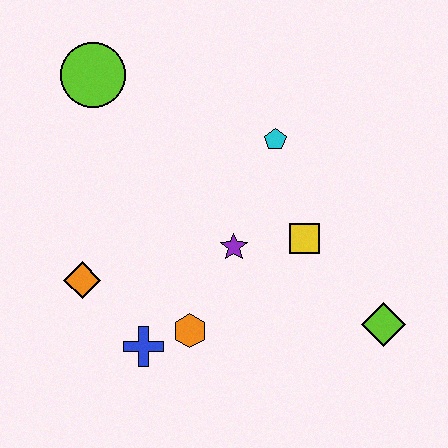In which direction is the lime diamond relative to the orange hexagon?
The lime diamond is to the right of the orange hexagon.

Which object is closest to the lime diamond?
The yellow square is closest to the lime diamond.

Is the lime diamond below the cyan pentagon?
Yes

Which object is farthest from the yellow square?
The lime circle is farthest from the yellow square.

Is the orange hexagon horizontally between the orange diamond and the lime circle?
No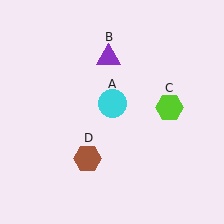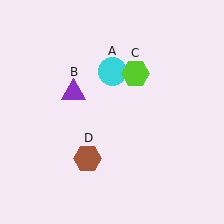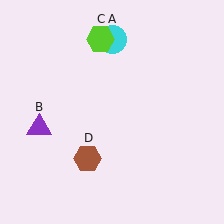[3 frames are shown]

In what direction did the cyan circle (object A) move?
The cyan circle (object A) moved up.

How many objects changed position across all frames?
3 objects changed position: cyan circle (object A), purple triangle (object B), lime hexagon (object C).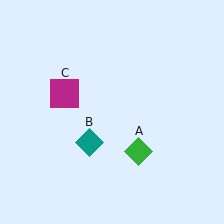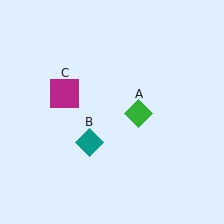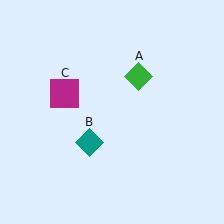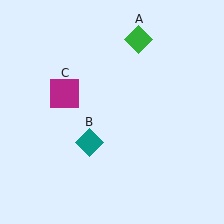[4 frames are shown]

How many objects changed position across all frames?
1 object changed position: green diamond (object A).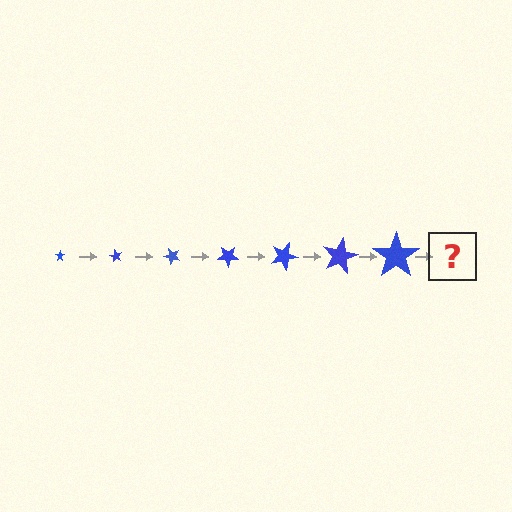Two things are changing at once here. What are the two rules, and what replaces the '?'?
The two rules are that the star grows larger each step and it rotates 60 degrees each step. The '?' should be a star, larger than the previous one and rotated 420 degrees from the start.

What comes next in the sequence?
The next element should be a star, larger than the previous one and rotated 420 degrees from the start.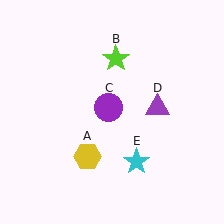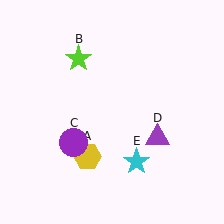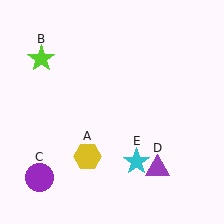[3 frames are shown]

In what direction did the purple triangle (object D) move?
The purple triangle (object D) moved down.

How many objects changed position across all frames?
3 objects changed position: lime star (object B), purple circle (object C), purple triangle (object D).